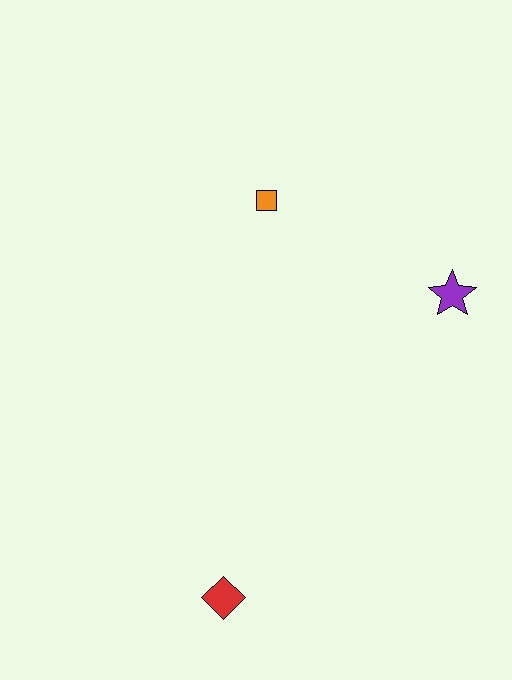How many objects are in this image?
There are 3 objects.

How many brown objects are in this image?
There are no brown objects.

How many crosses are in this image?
There are no crosses.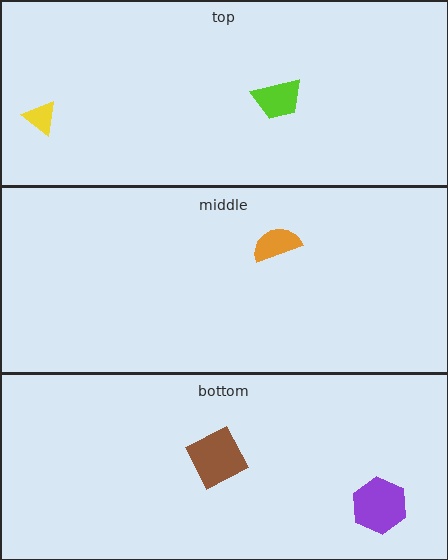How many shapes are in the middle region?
1.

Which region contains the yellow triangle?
The top region.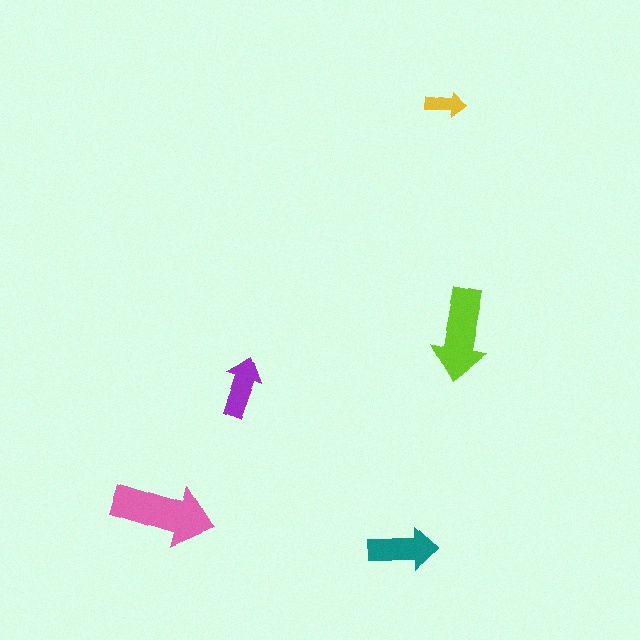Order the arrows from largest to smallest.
the pink one, the lime one, the teal one, the purple one, the yellow one.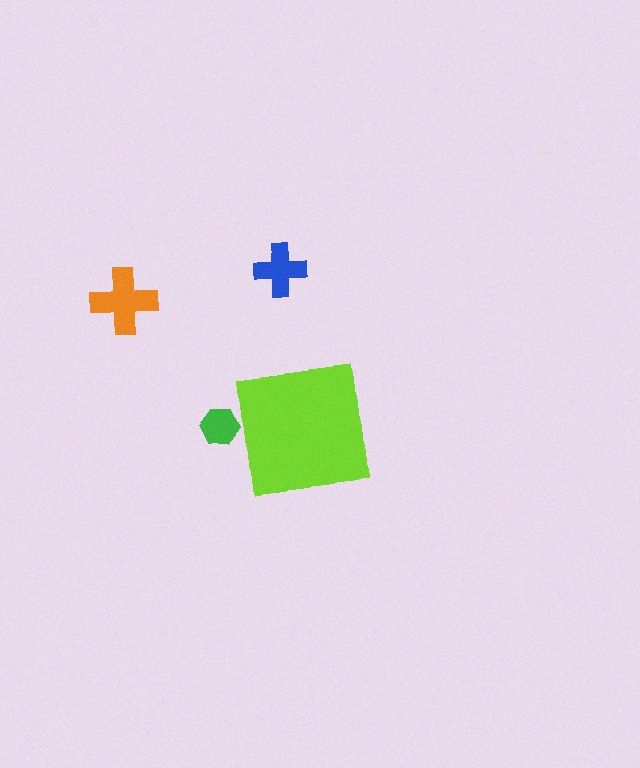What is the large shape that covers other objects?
A lime square.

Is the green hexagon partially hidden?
Yes, the green hexagon is partially hidden behind the lime square.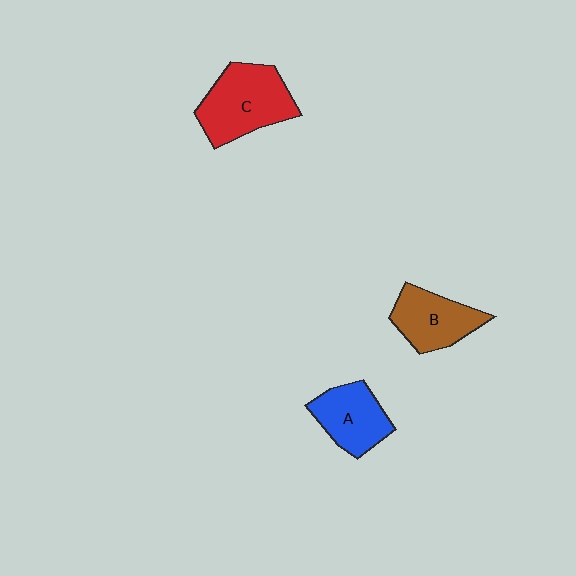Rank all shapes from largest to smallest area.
From largest to smallest: C (red), B (brown), A (blue).